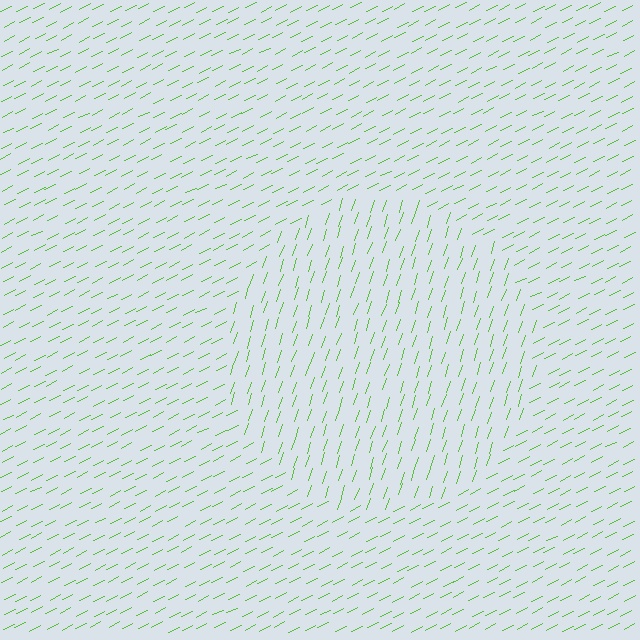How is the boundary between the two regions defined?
The boundary is defined purely by a change in line orientation (approximately 45 degrees difference). All lines are the same color and thickness.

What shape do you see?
I see a circle.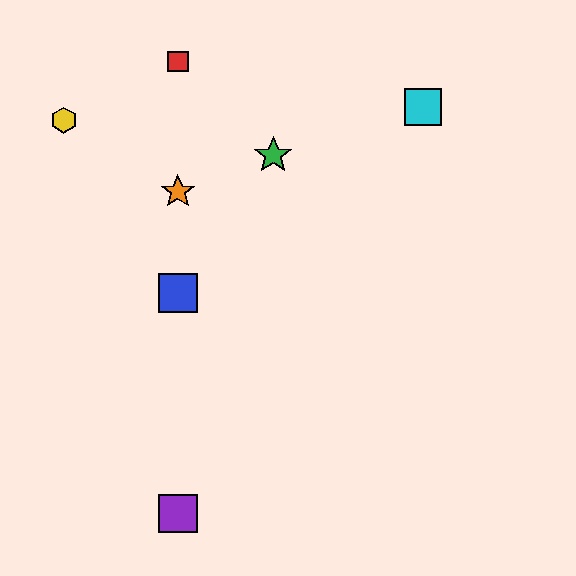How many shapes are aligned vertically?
4 shapes (the red square, the blue square, the purple square, the orange star) are aligned vertically.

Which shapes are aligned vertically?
The red square, the blue square, the purple square, the orange star are aligned vertically.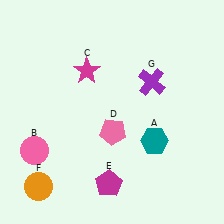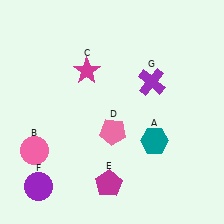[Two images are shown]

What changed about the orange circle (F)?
In Image 1, F is orange. In Image 2, it changed to purple.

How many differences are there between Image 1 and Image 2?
There is 1 difference between the two images.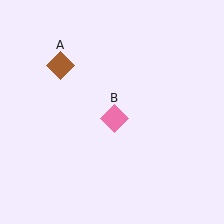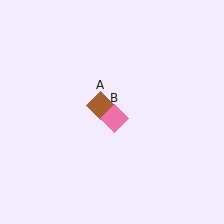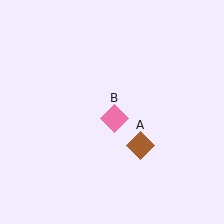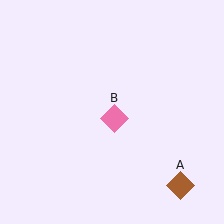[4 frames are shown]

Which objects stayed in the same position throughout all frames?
Pink diamond (object B) remained stationary.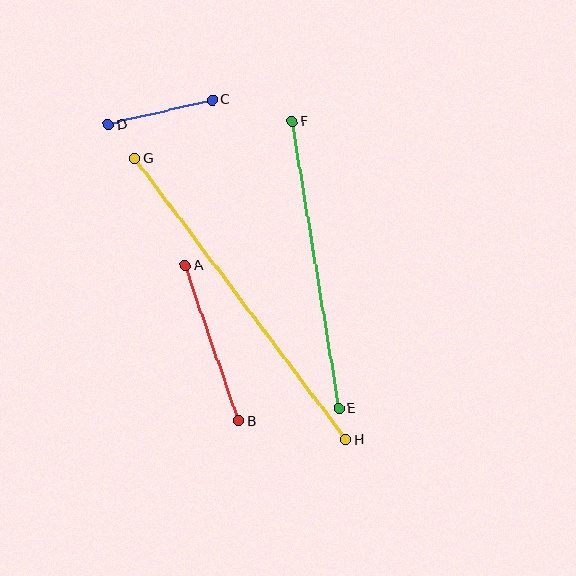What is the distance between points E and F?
The distance is approximately 291 pixels.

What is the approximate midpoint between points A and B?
The midpoint is at approximately (212, 343) pixels.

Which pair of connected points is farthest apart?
Points G and H are farthest apart.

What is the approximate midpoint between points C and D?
The midpoint is at approximately (160, 112) pixels.